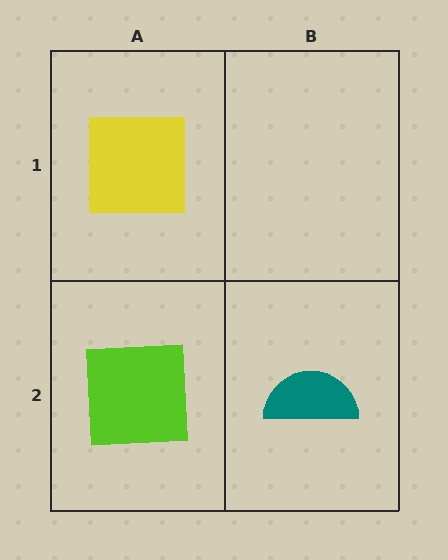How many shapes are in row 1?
1 shape.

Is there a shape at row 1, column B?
No, that cell is empty.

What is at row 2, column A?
A lime square.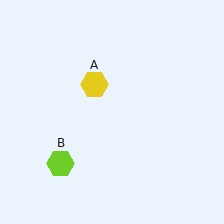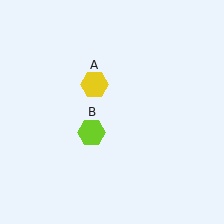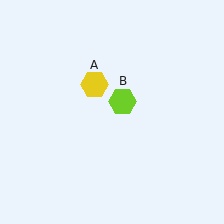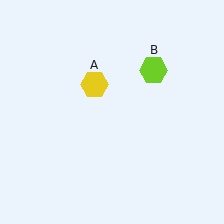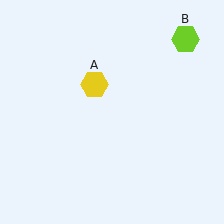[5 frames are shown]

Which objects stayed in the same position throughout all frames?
Yellow hexagon (object A) remained stationary.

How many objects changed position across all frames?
1 object changed position: lime hexagon (object B).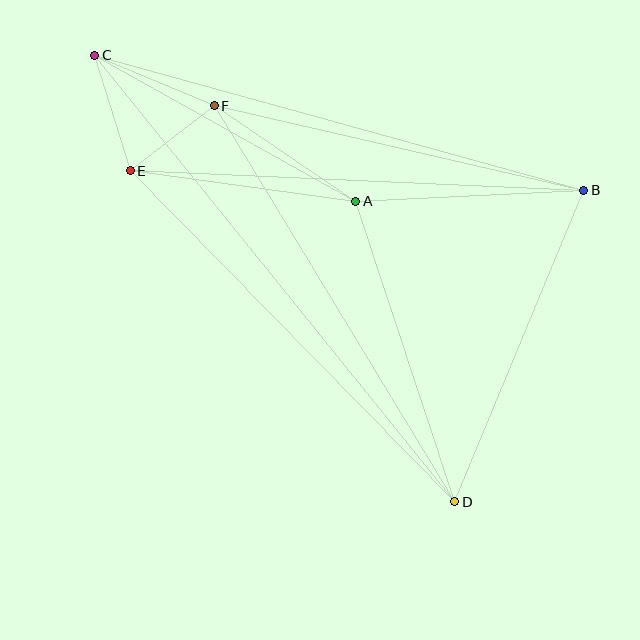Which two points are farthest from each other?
Points C and D are farthest from each other.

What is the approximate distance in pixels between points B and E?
The distance between B and E is approximately 454 pixels.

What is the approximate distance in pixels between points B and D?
The distance between B and D is approximately 337 pixels.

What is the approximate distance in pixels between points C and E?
The distance between C and E is approximately 121 pixels.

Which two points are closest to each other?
Points E and F are closest to each other.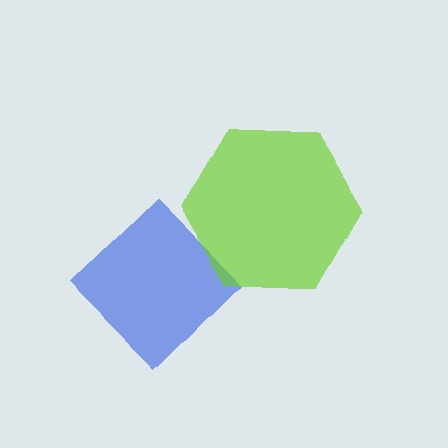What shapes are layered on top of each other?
The layered shapes are: a blue diamond, a lime hexagon.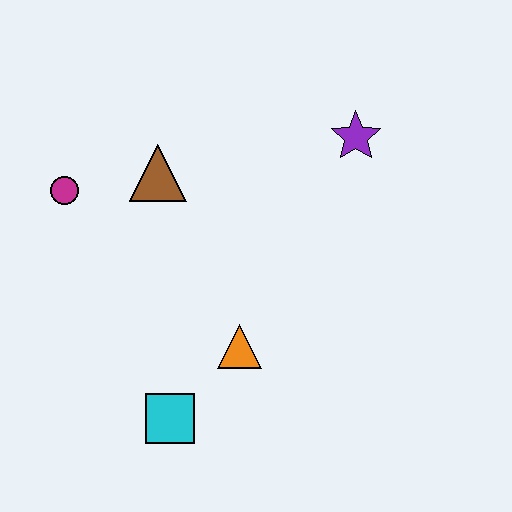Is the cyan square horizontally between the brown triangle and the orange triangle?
Yes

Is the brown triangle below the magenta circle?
No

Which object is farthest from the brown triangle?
The cyan square is farthest from the brown triangle.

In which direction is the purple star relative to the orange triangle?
The purple star is above the orange triangle.